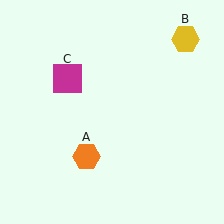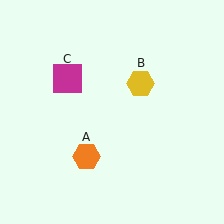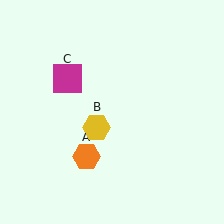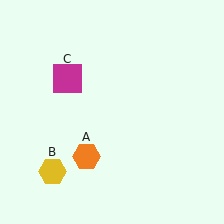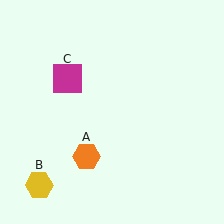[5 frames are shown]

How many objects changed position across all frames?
1 object changed position: yellow hexagon (object B).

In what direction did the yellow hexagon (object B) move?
The yellow hexagon (object B) moved down and to the left.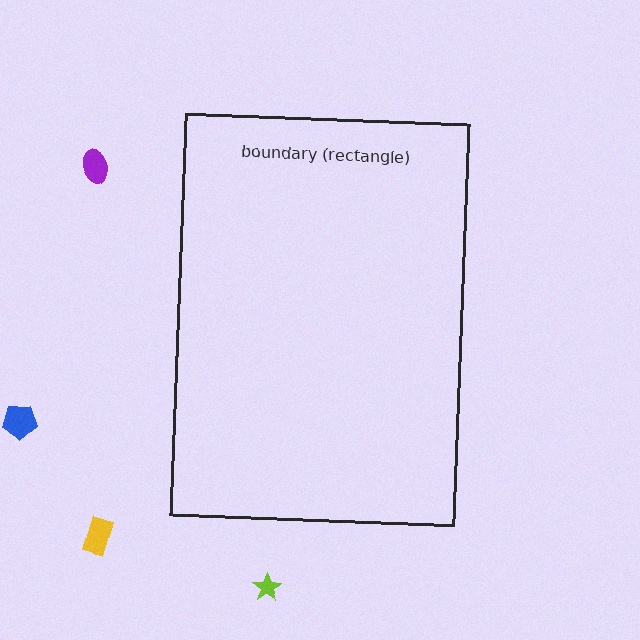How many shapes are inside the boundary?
0 inside, 4 outside.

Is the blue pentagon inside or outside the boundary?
Outside.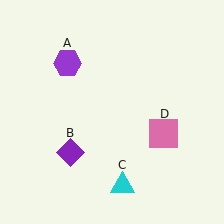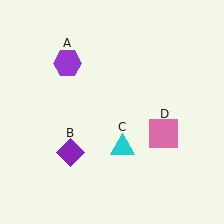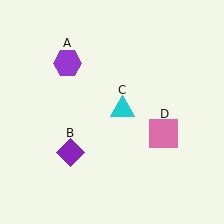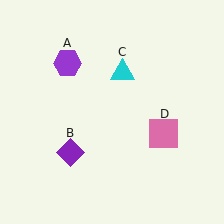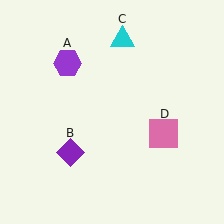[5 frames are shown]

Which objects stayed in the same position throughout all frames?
Purple hexagon (object A) and purple diamond (object B) and pink square (object D) remained stationary.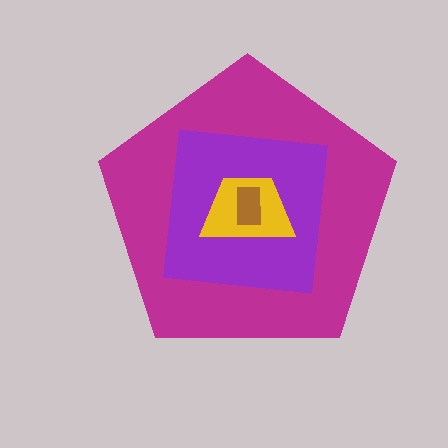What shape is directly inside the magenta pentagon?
The purple square.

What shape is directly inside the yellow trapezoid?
The brown rectangle.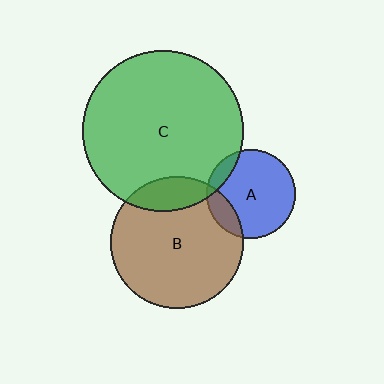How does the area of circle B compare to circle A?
Approximately 2.2 times.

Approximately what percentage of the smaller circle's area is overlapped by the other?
Approximately 10%.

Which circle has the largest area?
Circle C (green).